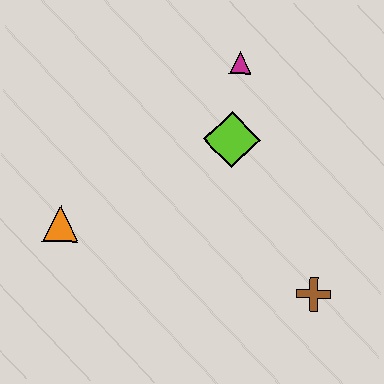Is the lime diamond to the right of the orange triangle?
Yes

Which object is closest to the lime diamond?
The magenta triangle is closest to the lime diamond.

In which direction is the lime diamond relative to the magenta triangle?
The lime diamond is below the magenta triangle.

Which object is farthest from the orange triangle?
The brown cross is farthest from the orange triangle.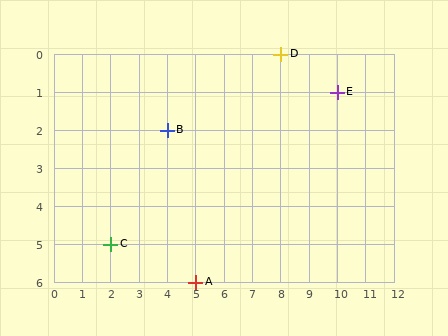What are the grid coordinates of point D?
Point D is at grid coordinates (8, 0).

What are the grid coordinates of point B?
Point B is at grid coordinates (4, 2).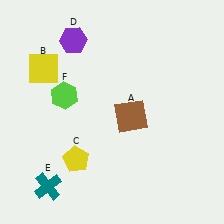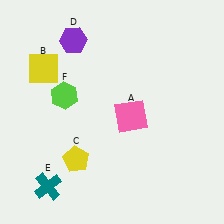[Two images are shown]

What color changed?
The square (A) changed from brown in Image 1 to pink in Image 2.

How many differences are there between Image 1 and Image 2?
There is 1 difference between the two images.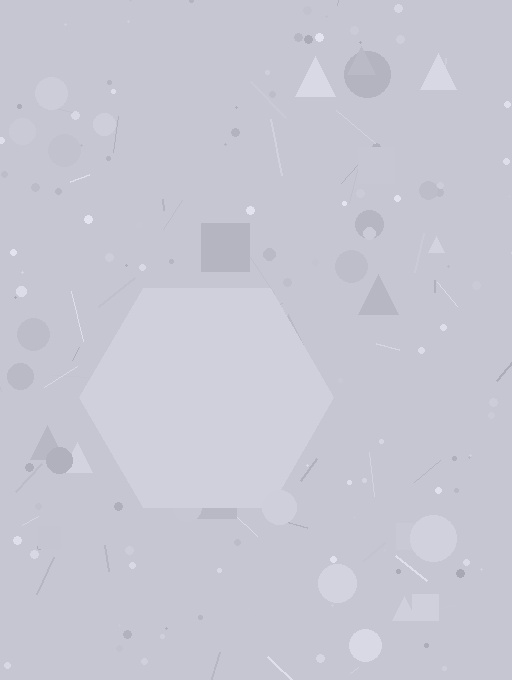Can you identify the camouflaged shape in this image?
The camouflaged shape is a hexagon.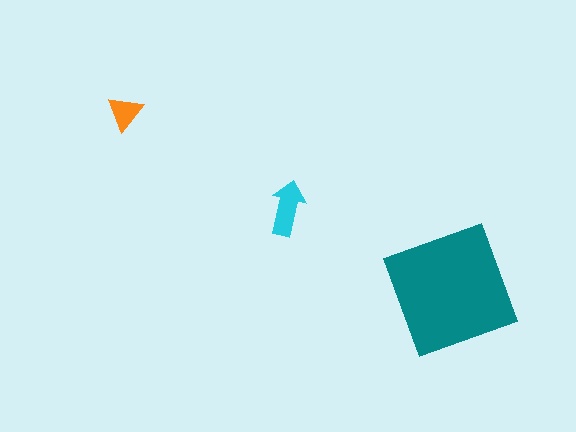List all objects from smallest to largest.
The orange triangle, the cyan arrow, the teal square.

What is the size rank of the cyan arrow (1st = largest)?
2nd.